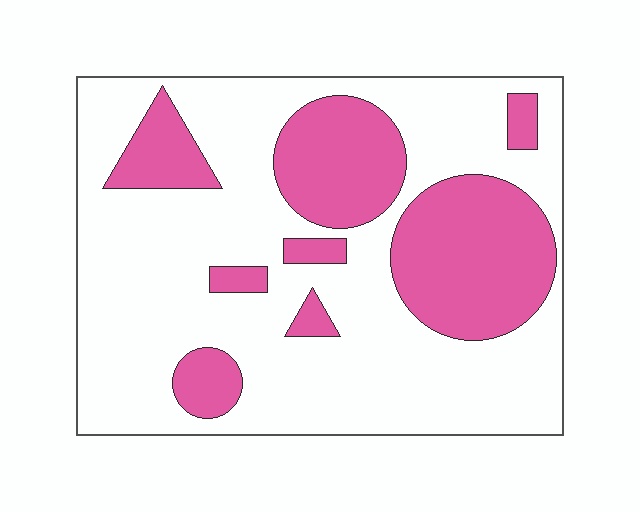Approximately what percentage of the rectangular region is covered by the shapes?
Approximately 30%.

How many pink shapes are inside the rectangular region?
8.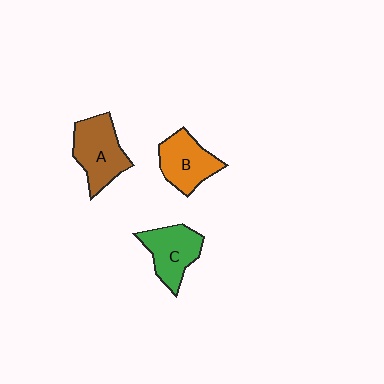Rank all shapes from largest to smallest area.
From largest to smallest: A (brown), C (green), B (orange).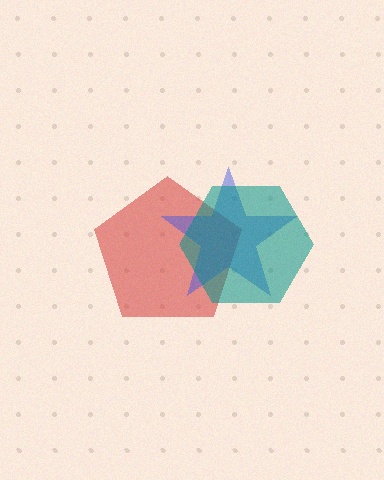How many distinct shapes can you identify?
There are 3 distinct shapes: a red pentagon, a blue star, a teal hexagon.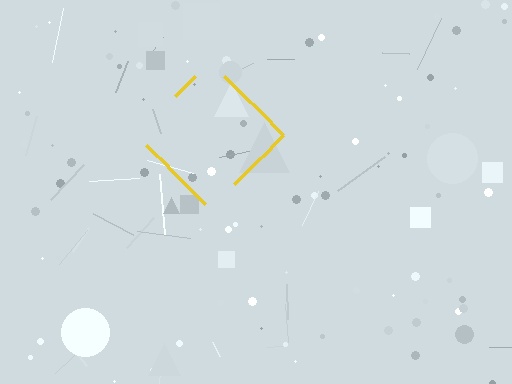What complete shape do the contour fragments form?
The contour fragments form a diamond.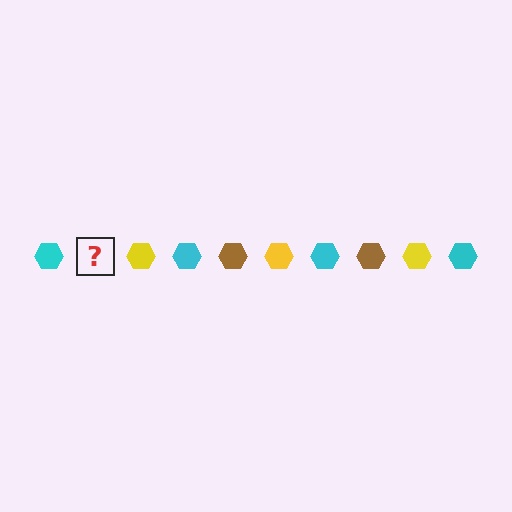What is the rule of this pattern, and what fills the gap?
The rule is that the pattern cycles through cyan, brown, yellow hexagons. The gap should be filled with a brown hexagon.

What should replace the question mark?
The question mark should be replaced with a brown hexagon.